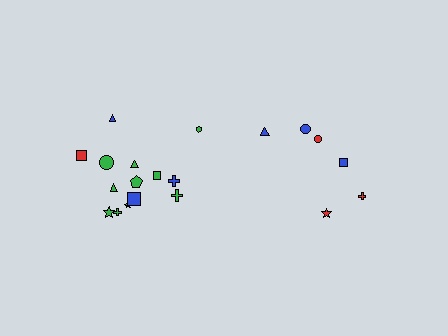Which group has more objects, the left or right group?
The left group.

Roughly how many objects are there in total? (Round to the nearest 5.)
Roughly 20 objects in total.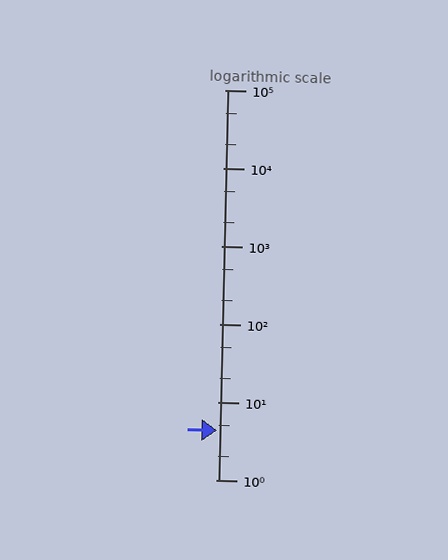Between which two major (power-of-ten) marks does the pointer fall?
The pointer is between 1 and 10.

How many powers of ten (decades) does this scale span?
The scale spans 5 decades, from 1 to 100000.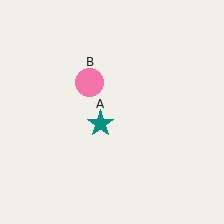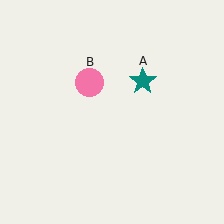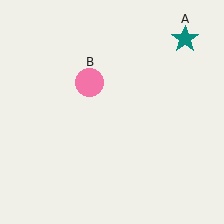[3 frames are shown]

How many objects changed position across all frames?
1 object changed position: teal star (object A).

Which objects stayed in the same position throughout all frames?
Pink circle (object B) remained stationary.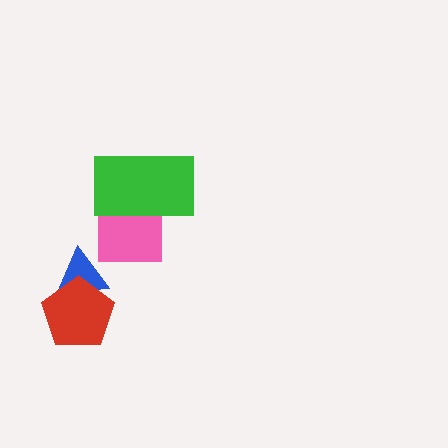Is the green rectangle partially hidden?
No, no other shape covers it.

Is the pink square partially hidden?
Yes, it is partially covered by another shape.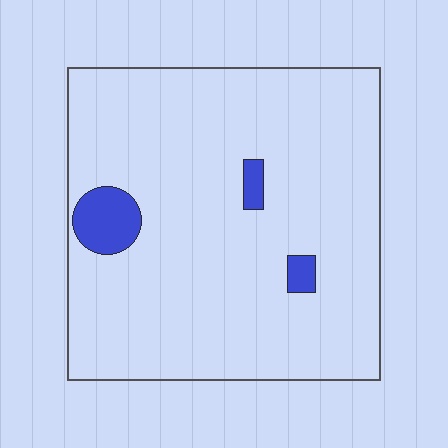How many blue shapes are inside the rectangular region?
3.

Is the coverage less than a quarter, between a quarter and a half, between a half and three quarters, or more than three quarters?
Less than a quarter.